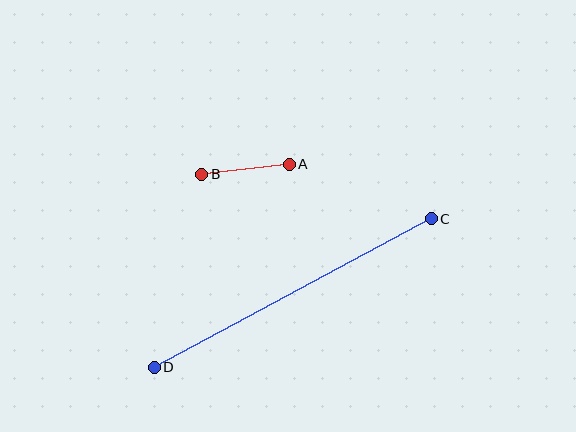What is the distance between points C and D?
The distance is approximately 314 pixels.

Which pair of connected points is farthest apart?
Points C and D are farthest apart.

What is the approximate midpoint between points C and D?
The midpoint is at approximately (293, 293) pixels.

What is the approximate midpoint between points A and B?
The midpoint is at approximately (245, 169) pixels.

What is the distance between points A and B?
The distance is approximately 88 pixels.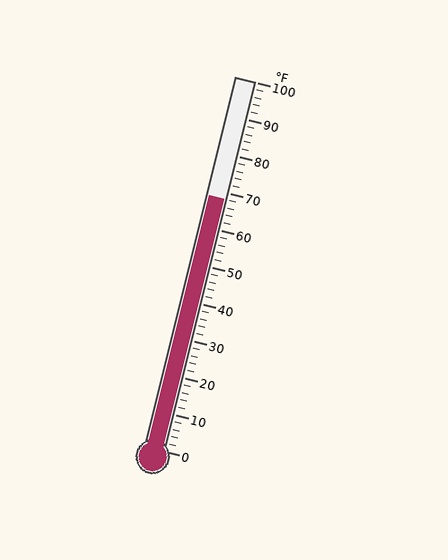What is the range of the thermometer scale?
The thermometer scale ranges from 0°F to 100°F.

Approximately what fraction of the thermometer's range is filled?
The thermometer is filled to approximately 70% of its range.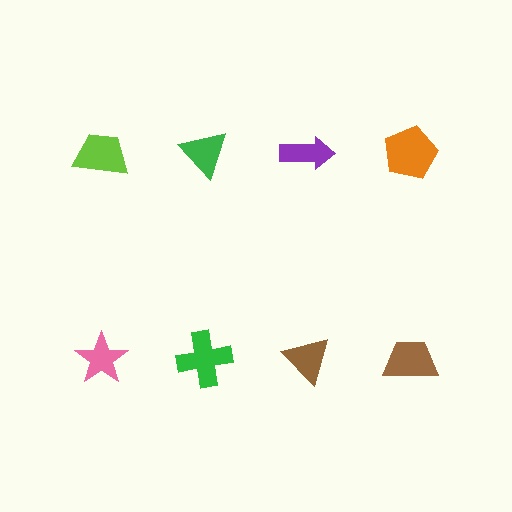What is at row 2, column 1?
A pink star.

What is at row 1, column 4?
An orange pentagon.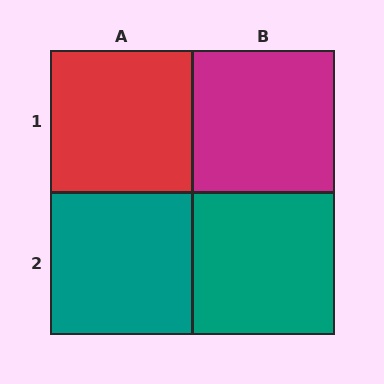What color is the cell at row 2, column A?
Teal.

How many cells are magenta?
1 cell is magenta.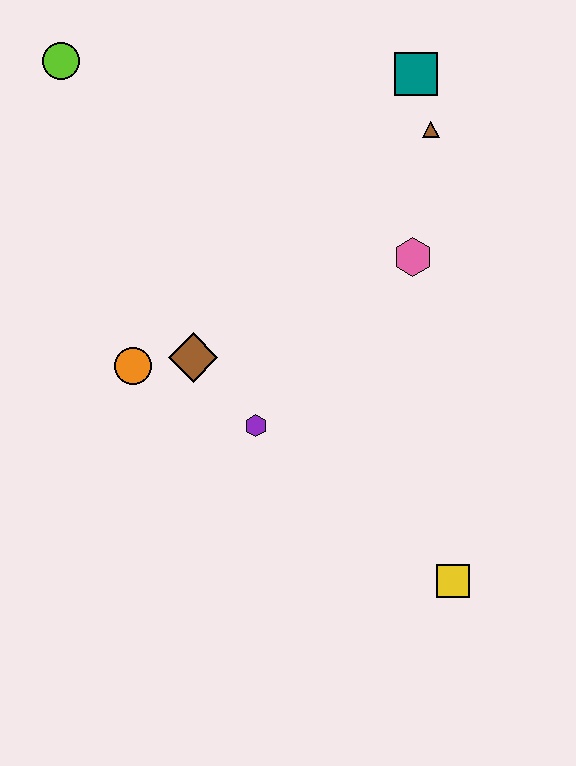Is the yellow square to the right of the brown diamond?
Yes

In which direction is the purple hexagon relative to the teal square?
The purple hexagon is below the teal square.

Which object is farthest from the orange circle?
The teal square is farthest from the orange circle.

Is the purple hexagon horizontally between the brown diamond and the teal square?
Yes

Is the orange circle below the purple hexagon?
No